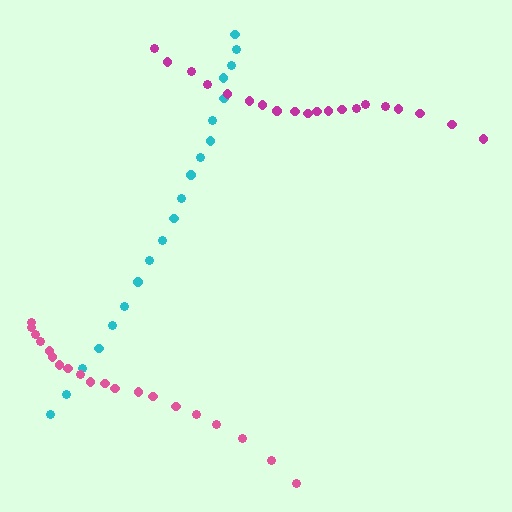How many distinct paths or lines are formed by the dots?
There are 3 distinct paths.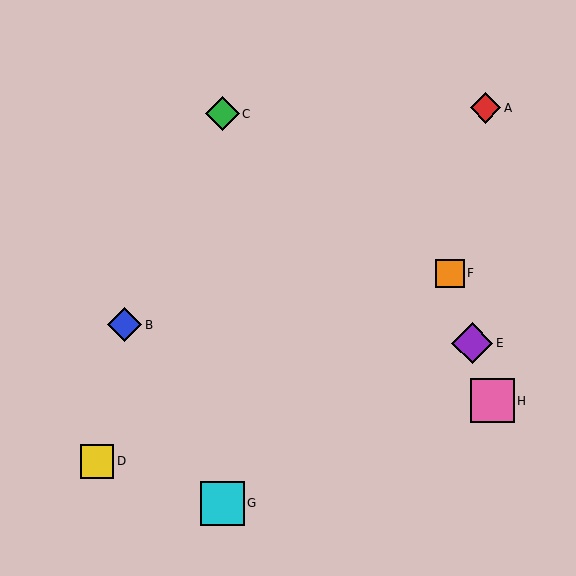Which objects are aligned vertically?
Objects C, G are aligned vertically.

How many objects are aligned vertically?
2 objects (C, G) are aligned vertically.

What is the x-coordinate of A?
Object A is at x≈485.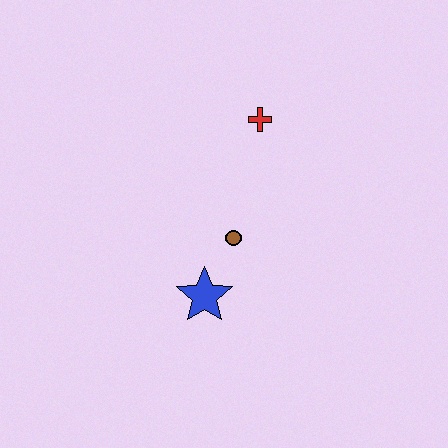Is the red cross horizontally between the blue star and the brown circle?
No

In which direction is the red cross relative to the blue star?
The red cross is above the blue star.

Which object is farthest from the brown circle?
The red cross is farthest from the brown circle.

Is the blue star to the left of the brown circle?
Yes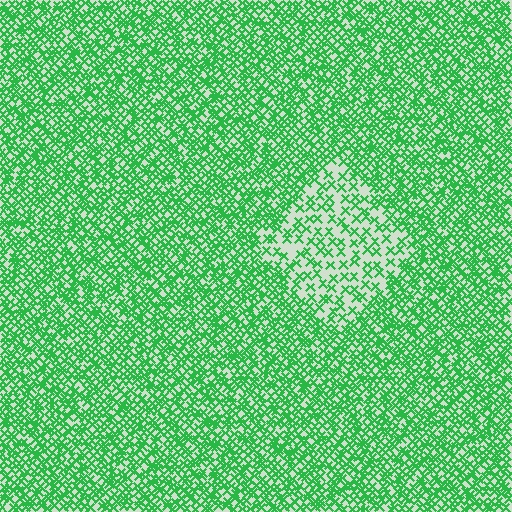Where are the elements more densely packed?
The elements are more densely packed outside the diamond boundary.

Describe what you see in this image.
The image contains small green elements arranged at two different densities. A diamond-shaped region is visible where the elements are less densely packed than the surrounding area.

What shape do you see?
I see a diamond.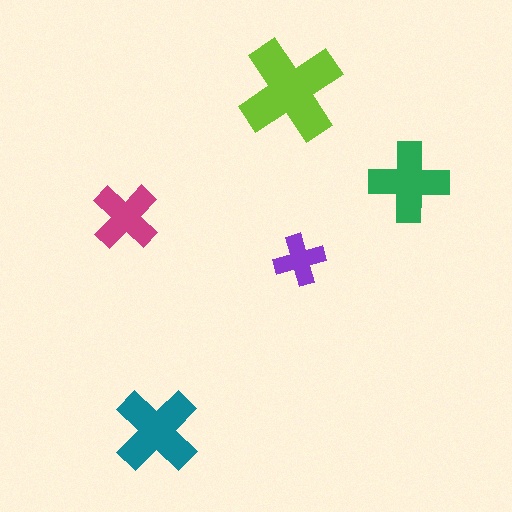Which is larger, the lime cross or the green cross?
The lime one.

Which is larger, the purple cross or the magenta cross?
The magenta one.